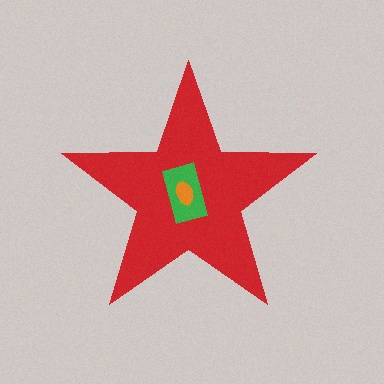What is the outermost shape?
The red star.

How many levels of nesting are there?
3.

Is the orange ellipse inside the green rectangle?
Yes.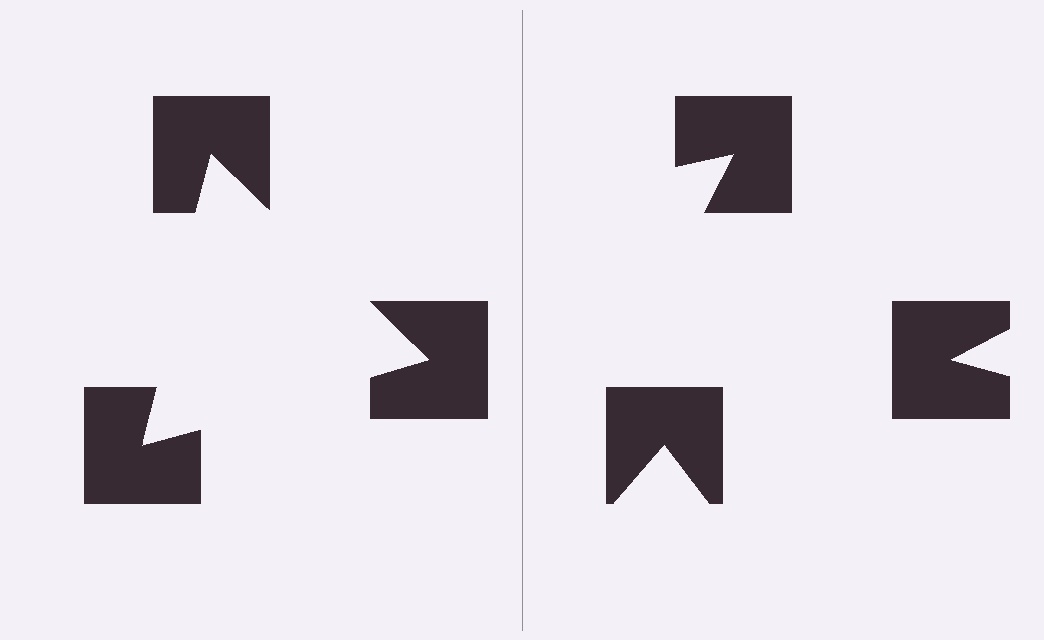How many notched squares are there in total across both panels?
6 — 3 on each side.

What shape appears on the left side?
An illusory triangle.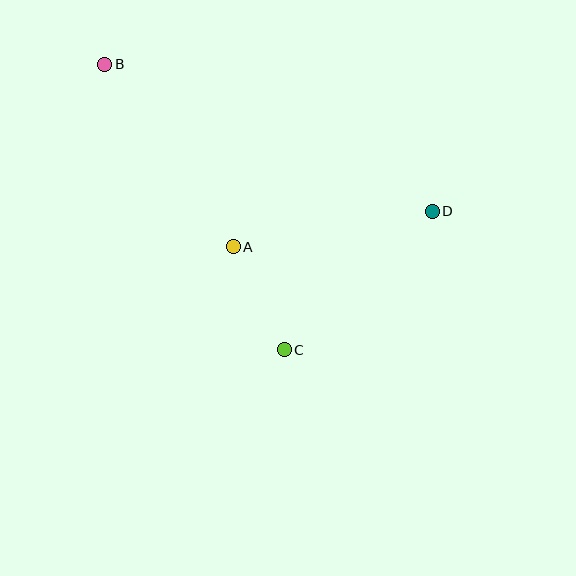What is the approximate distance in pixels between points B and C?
The distance between B and C is approximately 337 pixels.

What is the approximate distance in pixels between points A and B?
The distance between A and B is approximately 223 pixels.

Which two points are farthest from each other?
Points B and D are farthest from each other.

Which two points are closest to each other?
Points A and C are closest to each other.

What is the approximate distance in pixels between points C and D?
The distance between C and D is approximately 203 pixels.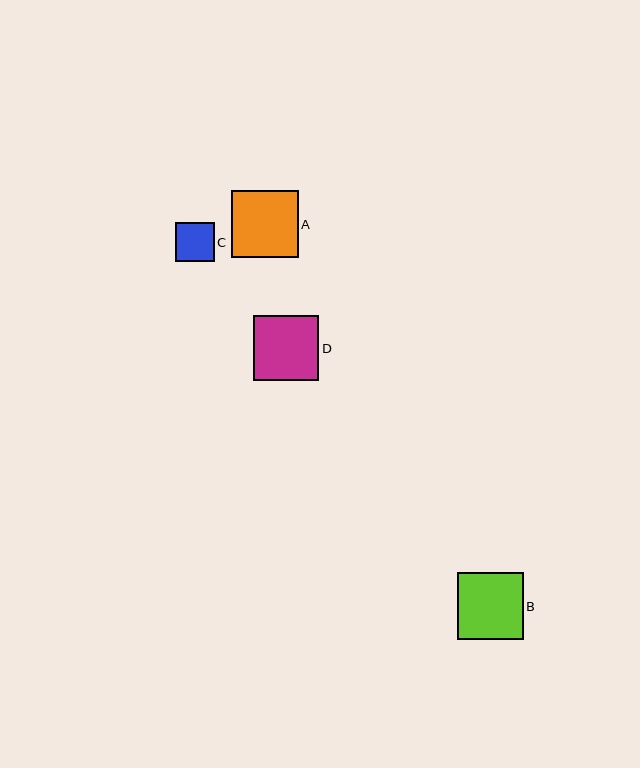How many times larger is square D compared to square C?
Square D is approximately 1.7 times the size of square C.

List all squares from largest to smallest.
From largest to smallest: A, B, D, C.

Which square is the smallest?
Square C is the smallest with a size of approximately 39 pixels.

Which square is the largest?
Square A is the largest with a size of approximately 67 pixels.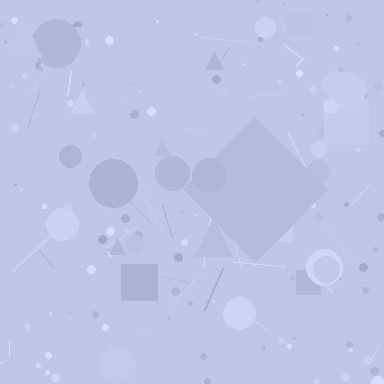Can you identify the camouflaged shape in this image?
The camouflaged shape is a diamond.